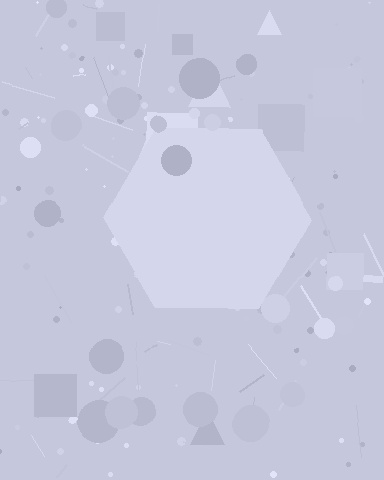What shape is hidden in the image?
A hexagon is hidden in the image.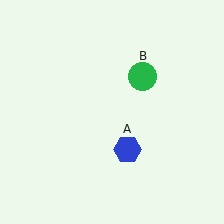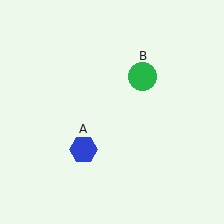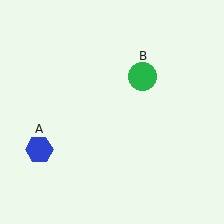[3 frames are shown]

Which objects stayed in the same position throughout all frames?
Green circle (object B) remained stationary.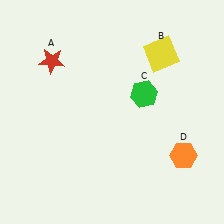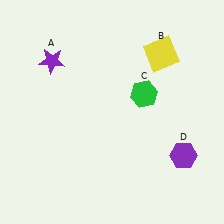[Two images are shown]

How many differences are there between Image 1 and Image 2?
There are 2 differences between the two images.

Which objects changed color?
A changed from red to purple. D changed from orange to purple.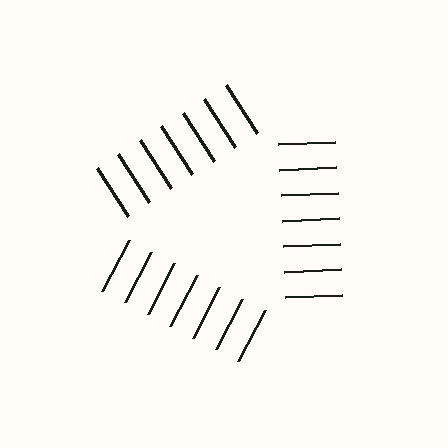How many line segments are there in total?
21 — 7 along each of the 3 edges.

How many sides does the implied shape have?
3 sides — the line-ends trace a triangle.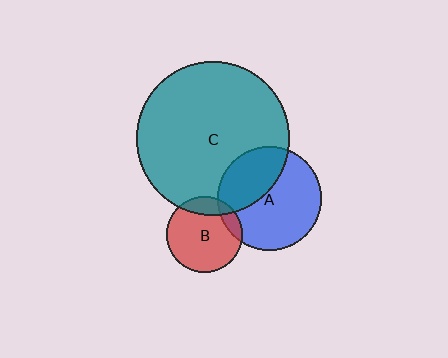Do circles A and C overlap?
Yes.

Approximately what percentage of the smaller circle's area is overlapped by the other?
Approximately 35%.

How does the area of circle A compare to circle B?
Approximately 1.9 times.